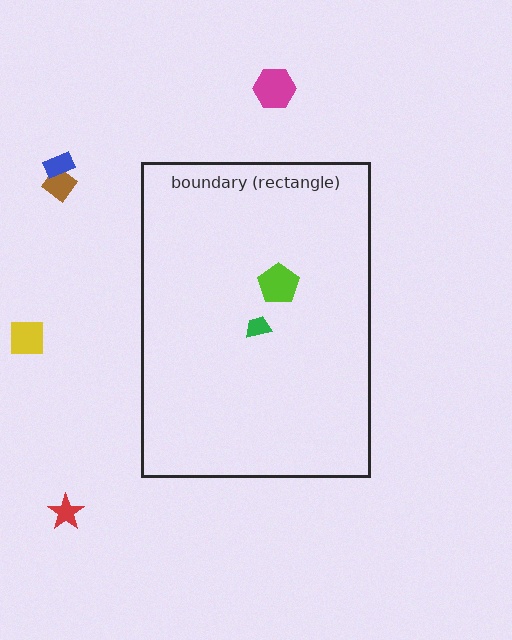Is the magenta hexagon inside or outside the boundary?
Outside.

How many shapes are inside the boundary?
2 inside, 5 outside.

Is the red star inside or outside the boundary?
Outside.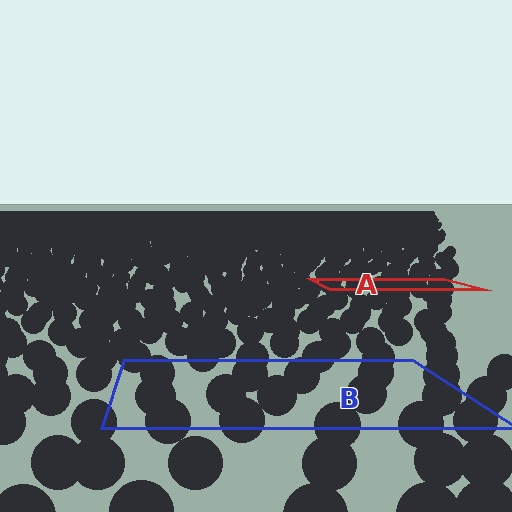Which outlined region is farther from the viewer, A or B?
Region A is farther from the viewer — the texture elements inside it appear smaller and more densely packed.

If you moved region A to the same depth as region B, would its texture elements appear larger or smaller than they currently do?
They would appear larger. At a closer depth, the same texture elements are projected at a bigger on-screen size.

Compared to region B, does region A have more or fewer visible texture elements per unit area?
Region A has more texture elements per unit area — they are packed more densely because it is farther away.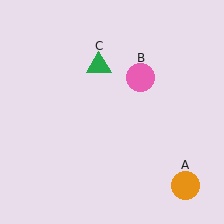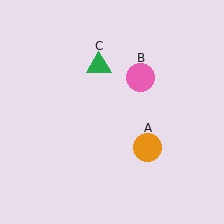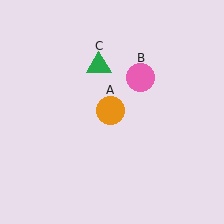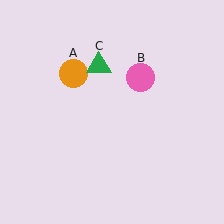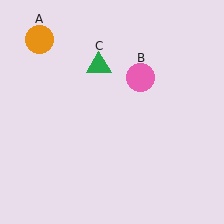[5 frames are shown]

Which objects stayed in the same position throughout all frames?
Pink circle (object B) and green triangle (object C) remained stationary.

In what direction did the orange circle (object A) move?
The orange circle (object A) moved up and to the left.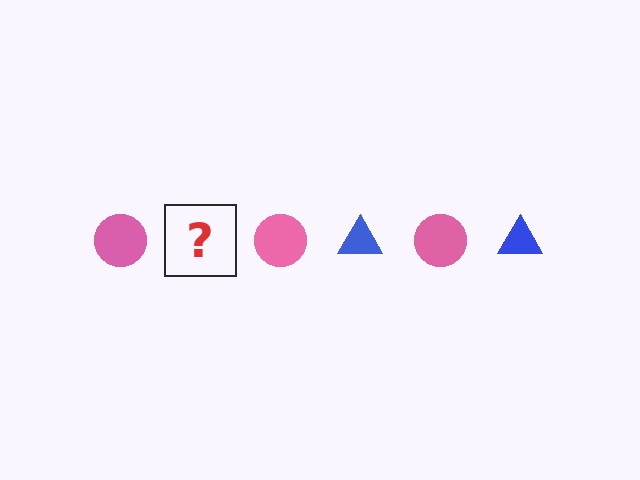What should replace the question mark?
The question mark should be replaced with a blue triangle.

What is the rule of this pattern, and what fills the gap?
The rule is that the pattern alternates between pink circle and blue triangle. The gap should be filled with a blue triangle.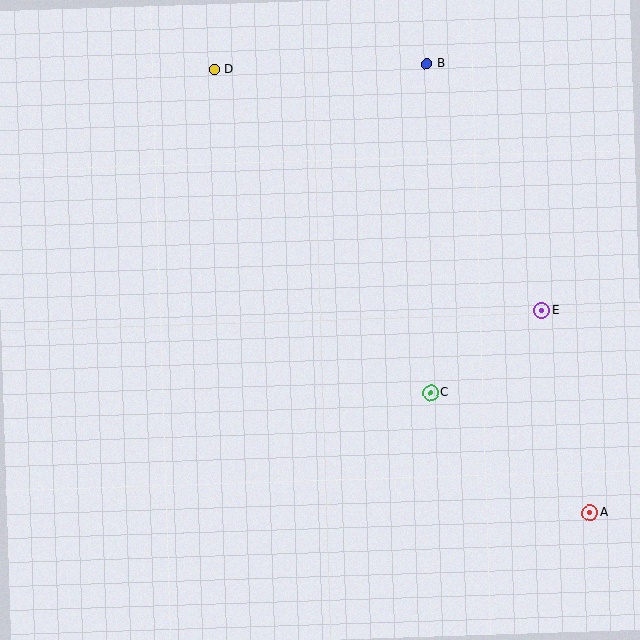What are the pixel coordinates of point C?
Point C is at (431, 393).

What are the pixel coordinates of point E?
Point E is at (541, 311).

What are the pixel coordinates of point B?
Point B is at (427, 64).